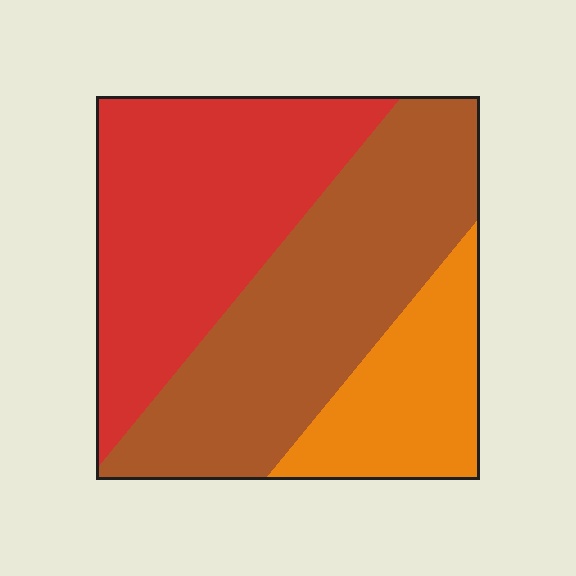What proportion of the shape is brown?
Brown covers roughly 40% of the shape.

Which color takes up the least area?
Orange, at roughly 20%.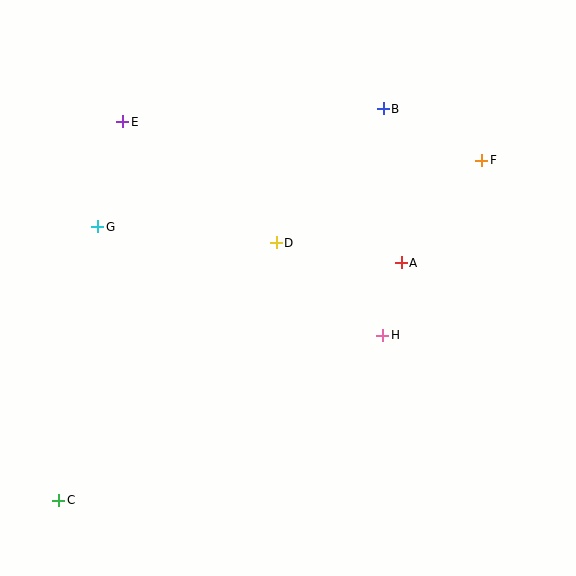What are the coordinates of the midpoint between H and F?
The midpoint between H and F is at (432, 248).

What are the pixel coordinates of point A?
Point A is at (401, 263).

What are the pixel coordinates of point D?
Point D is at (276, 243).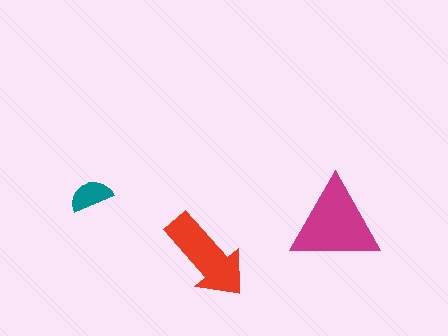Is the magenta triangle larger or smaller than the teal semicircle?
Larger.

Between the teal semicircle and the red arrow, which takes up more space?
The red arrow.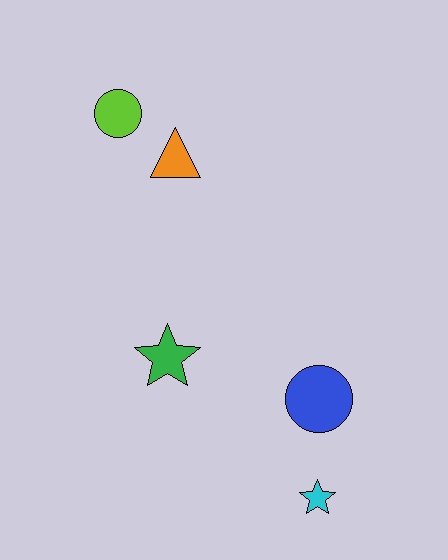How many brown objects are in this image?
There are no brown objects.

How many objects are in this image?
There are 5 objects.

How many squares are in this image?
There are no squares.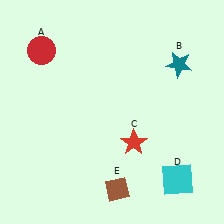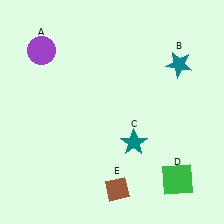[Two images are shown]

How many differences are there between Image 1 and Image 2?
There are 3 differences between the two images.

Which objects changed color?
A changed from red to purple. C changed from red to teal. D changed from cyan to green.